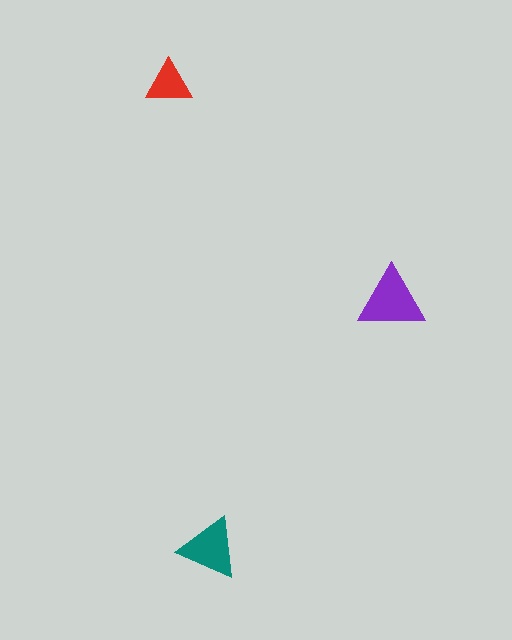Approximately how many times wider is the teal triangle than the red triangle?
About 1.5 times wider.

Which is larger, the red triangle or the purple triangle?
The purple one.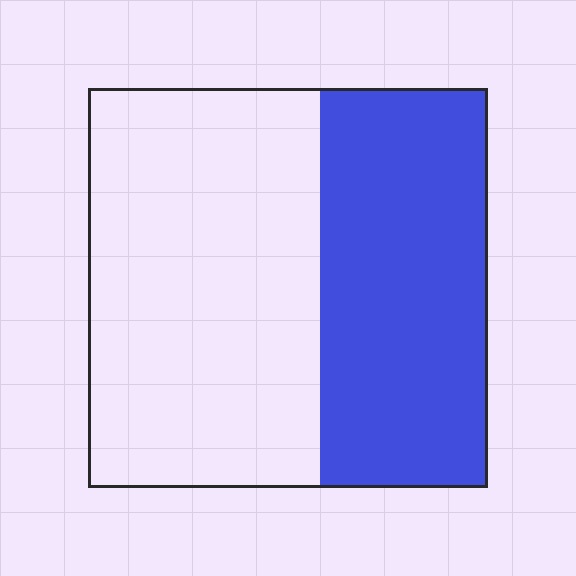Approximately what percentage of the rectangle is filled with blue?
Approximately 40%.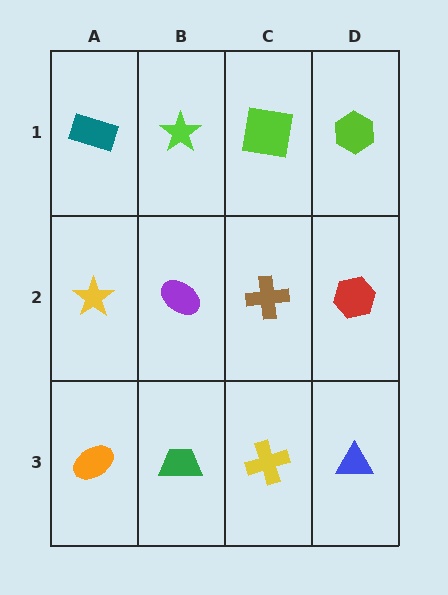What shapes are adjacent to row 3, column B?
A purple ellipse (row 2, column B), an orange ellipse (row 3, column A), a yellow cross (row 3, column C).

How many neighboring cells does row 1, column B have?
3.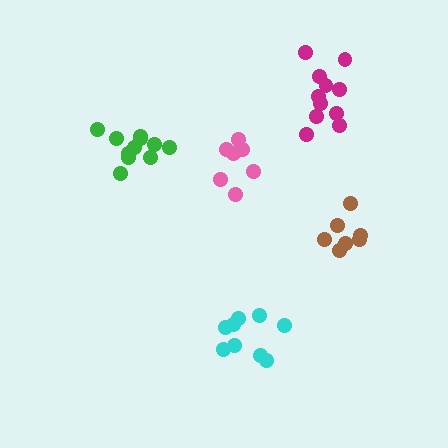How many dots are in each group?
Group 1: 9 dots, Group 2: 7 dots, Group 3: 11 dots, Group 4: 11 dots, Group 5: 7 dots (45 total).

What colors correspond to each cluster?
The clusters are colored: cyan, pink, green, magenta, brown.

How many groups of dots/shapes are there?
There are 5 groups.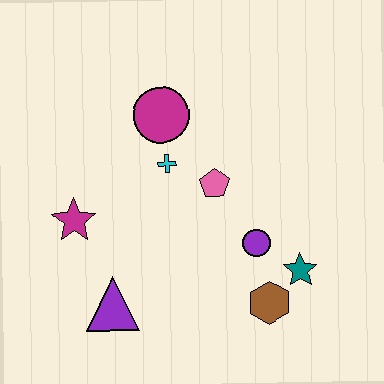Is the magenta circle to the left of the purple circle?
Yes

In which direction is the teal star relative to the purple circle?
The teal star is to the right of the purple circle.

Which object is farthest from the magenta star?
The teal star is farthest from the magenta star.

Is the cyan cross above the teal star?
Yes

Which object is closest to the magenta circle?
The cyan cross is closest to the magenta circle.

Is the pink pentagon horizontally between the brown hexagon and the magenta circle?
Yes